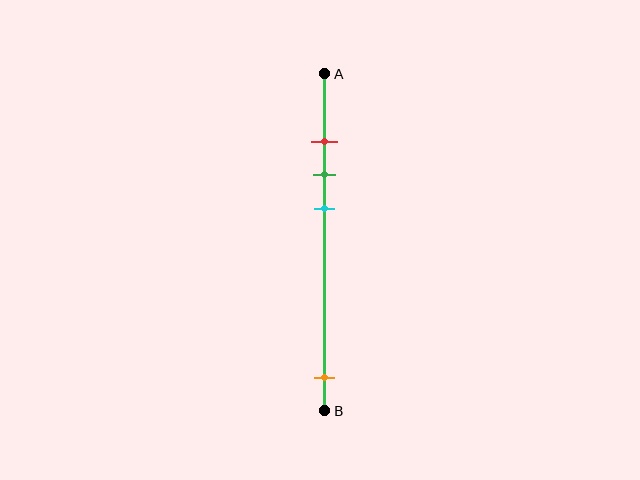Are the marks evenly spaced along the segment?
No, the marks are not evenly spaced.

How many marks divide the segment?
There are 4 marks dividing the segment.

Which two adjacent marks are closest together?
The red and green marks are the closest adjacent pair.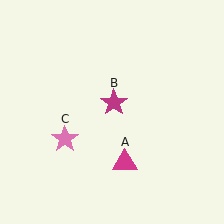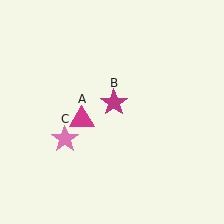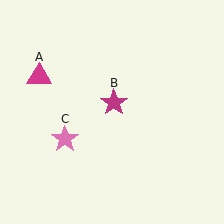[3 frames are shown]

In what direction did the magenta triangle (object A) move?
The magenta triangle (object A) moved up and to the left.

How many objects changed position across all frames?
1 object changed position: magenta triangle (object A).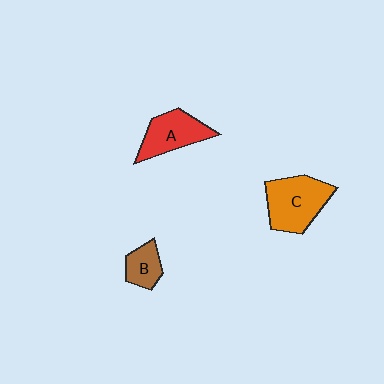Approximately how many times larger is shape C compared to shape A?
Approximately 1.3 times.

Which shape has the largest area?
Shape C (orange).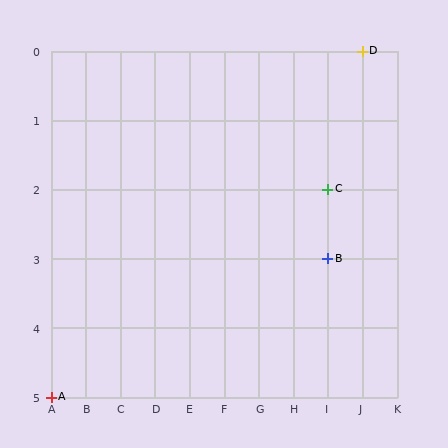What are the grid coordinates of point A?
Point A is at grid coordinates (A, 5).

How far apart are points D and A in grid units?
Points D and A are 9 columns and 5 rows apart (about 10.3 grid units diagonally).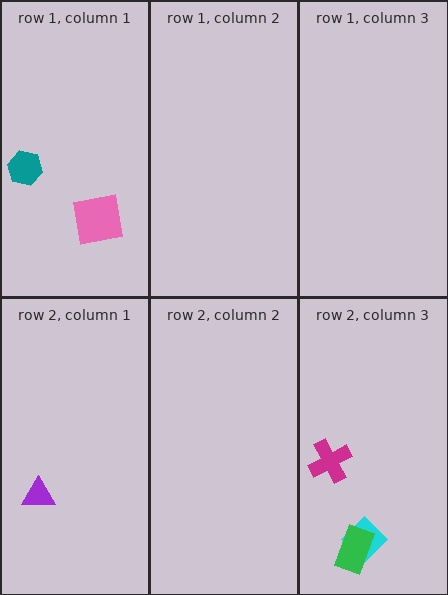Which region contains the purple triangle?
The row 2, column 1 region.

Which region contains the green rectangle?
The row 2, column 3 region.